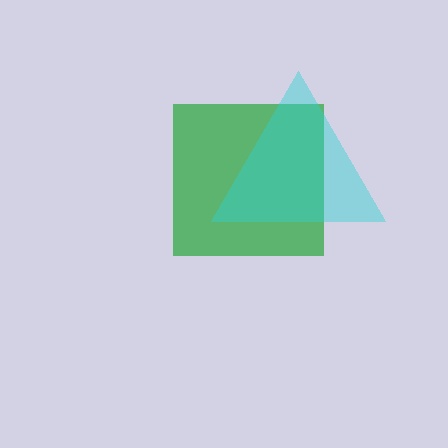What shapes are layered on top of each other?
The layered shapes are: a green square, a cyan triangle.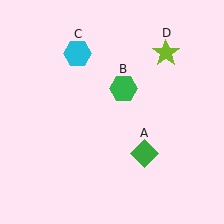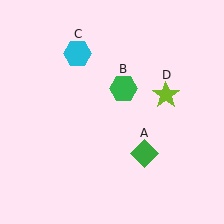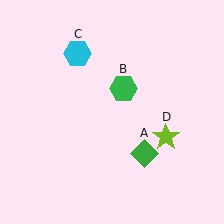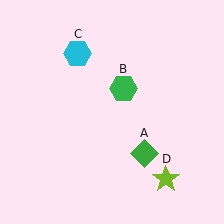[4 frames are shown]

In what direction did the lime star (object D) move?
The lime star (object D) moved down.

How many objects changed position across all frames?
1 object changed position: lime star (object D).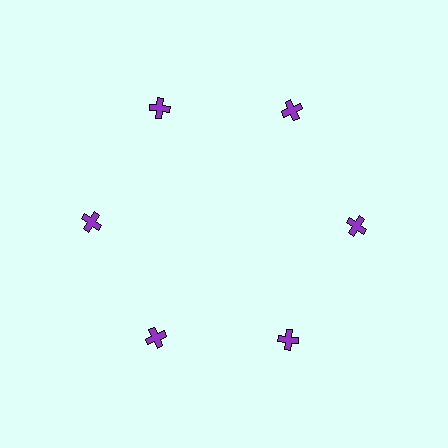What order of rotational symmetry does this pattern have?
This pattern has 6-fold rotational symmetry.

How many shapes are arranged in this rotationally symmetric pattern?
There are 6 shapes, arranged in 6 groups of 1.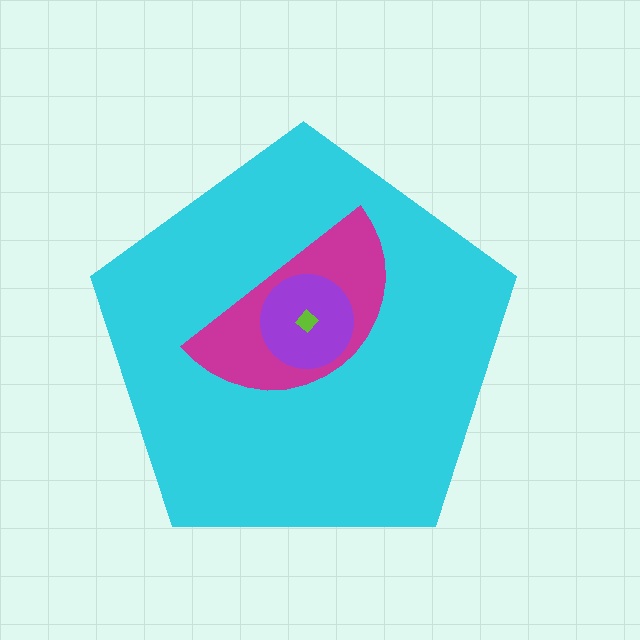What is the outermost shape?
The cyan pentagon.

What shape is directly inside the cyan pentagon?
The magenta semicircle.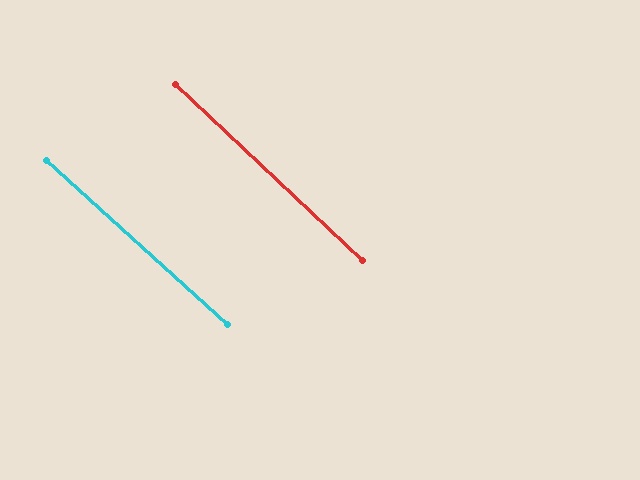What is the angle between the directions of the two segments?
Approximately 1 degree.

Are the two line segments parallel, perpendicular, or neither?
Parallel — their directions differ by only 1.1°.